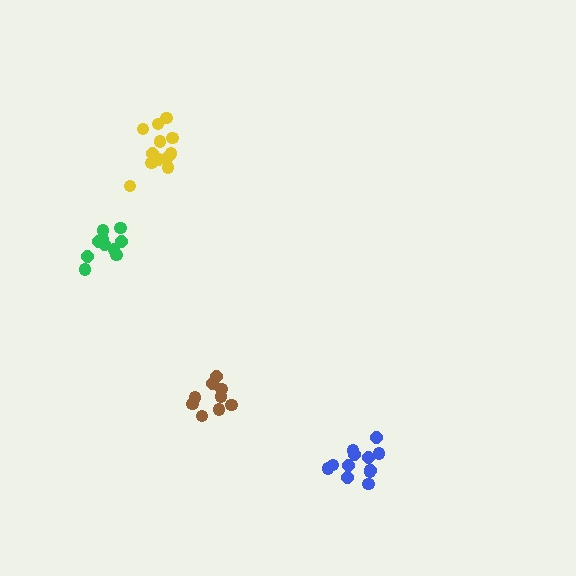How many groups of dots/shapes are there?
There are 4 groups.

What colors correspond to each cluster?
The clusters are colored: yellow, green, blue, brown.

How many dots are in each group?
Group 1: 12 dots, Group 2: 10 dots, Group 3: 13 dots, Group 4: 9 dots (44 total).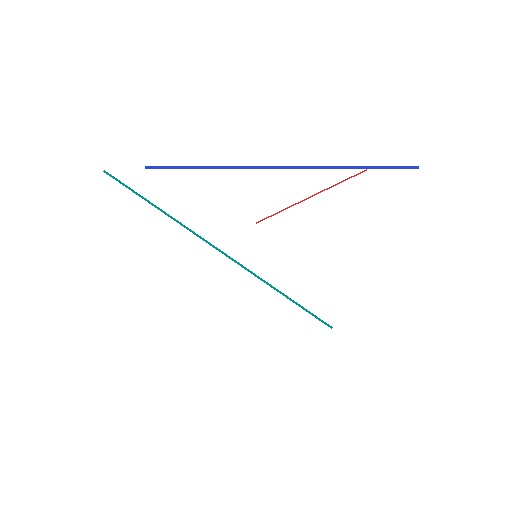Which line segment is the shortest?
The red line is the shortest at approximately 122 pixels.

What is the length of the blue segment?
The blue segment is approximately 274 pixels long.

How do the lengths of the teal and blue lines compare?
The teal and blue lines are approximately the same length.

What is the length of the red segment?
The red segment is approximately 122 pixels long.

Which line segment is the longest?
The teal line is the longest at approximately 277 pixels.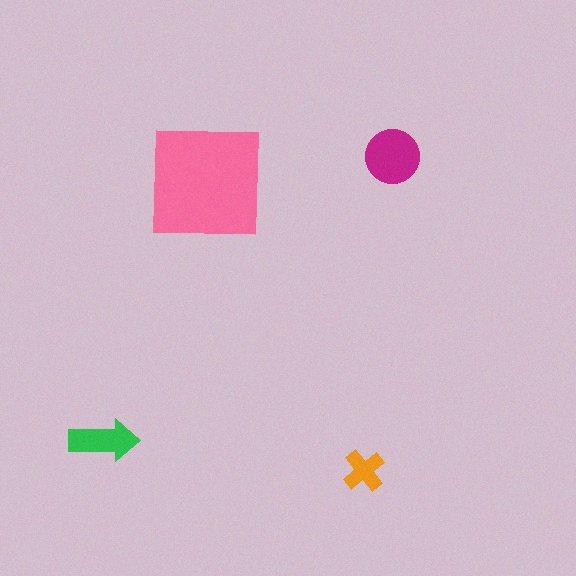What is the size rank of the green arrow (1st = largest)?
3rd.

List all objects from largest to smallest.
The pink square, the magenta circle, the green arrow, the orange cross.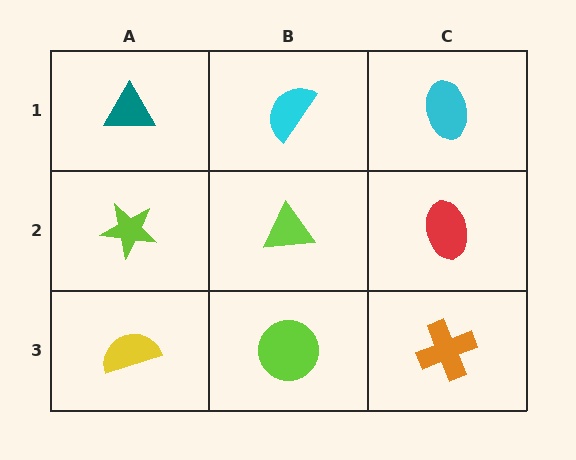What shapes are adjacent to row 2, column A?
A teal triangle (row 1, column A), a yellow semicircle (row 3, column A), a lime triangle (row 2, column B).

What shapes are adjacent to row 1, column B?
A lime triangle (row 2, column B), a teal triangle (row 1, column A), a cyan ellipse (row 1, column C).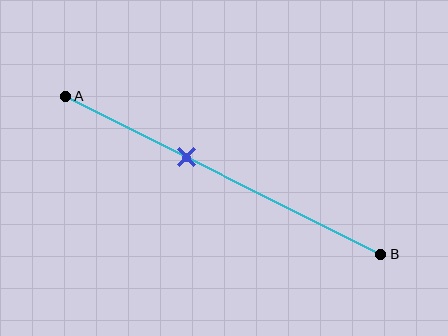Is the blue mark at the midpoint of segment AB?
No, the mark is at about 40% from A, not at the 50% midpoint.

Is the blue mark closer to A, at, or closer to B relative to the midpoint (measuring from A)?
The blue mark is closer to point A than the midpoint of segment AB.